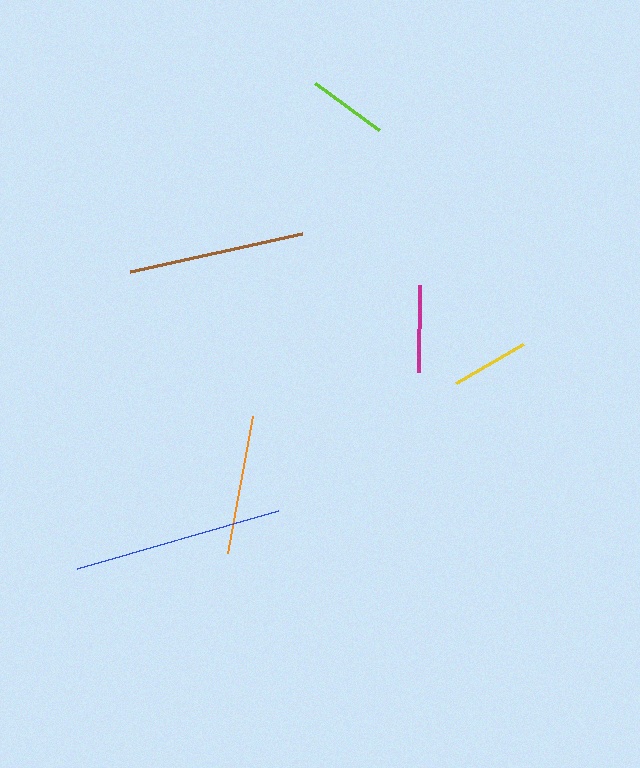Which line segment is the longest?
The blue line is the longest at approximately 209 pixels.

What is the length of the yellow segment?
The yellow segment is approximately 77 pixels long.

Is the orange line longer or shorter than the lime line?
The orange line is longer than the lime line.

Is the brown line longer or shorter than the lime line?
The brown line is longer than the lime line.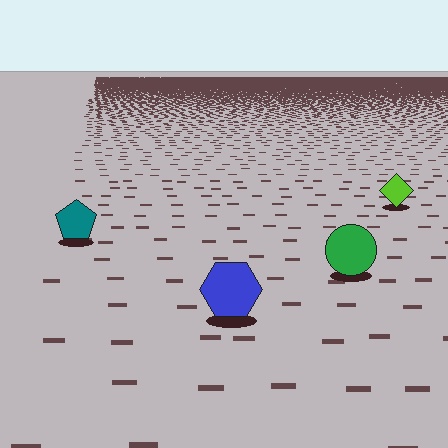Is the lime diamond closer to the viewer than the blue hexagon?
No. The blue hexagon is closer — you can tell from the texture gradient: the ground texture is coarser near it.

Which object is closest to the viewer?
The blue hexagon is closest. The texture marks near it are larger and more spread out.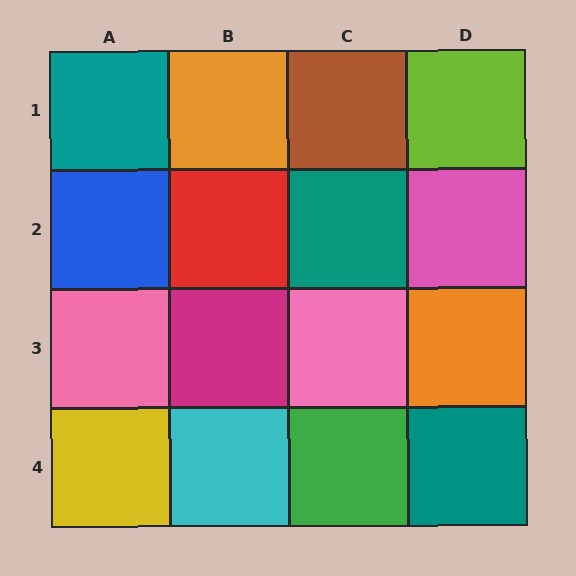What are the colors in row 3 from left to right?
Pink, magenta, pink, orange.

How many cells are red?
1 cell is red.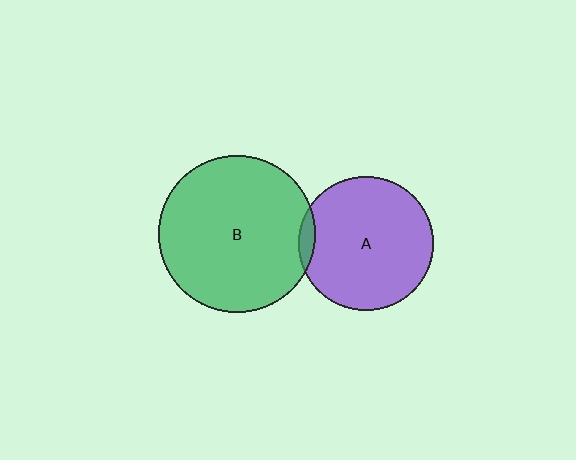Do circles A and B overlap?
Yes.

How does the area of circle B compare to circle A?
Approximately 1.4 times.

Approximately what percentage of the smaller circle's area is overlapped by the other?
Approximately 5%.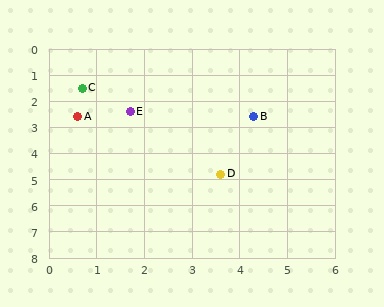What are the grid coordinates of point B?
Point B is at approximately (4.3, 2.6).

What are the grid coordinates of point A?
Point A is at approximately (0.6, 2.6).